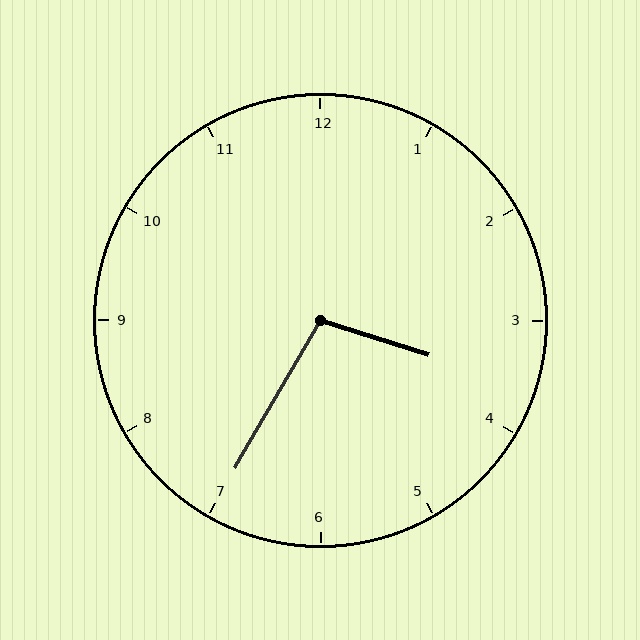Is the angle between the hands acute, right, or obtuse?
It is obtuse.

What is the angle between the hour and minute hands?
Approximately 102 degrees.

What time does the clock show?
3:35.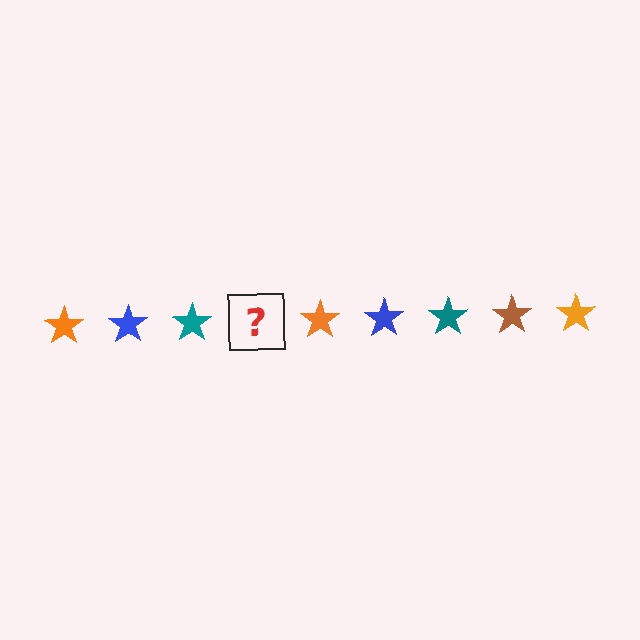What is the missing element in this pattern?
The missing element is a brown star.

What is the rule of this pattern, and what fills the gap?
The rule is that the pattern cycles through orange, blue, teal, brown stars. The gap should be filled with a brown star.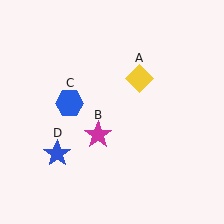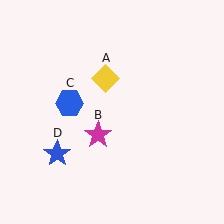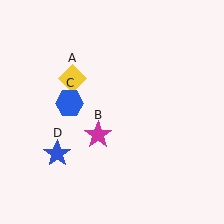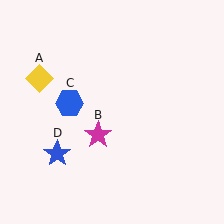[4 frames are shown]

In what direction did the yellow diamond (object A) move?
The yellow diamond (object A) moved left.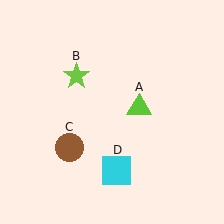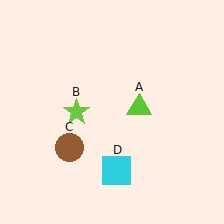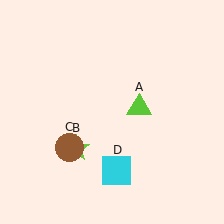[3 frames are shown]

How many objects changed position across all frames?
1 object changed position: lime star (object B).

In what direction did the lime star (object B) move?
The lime star (object B) moved down.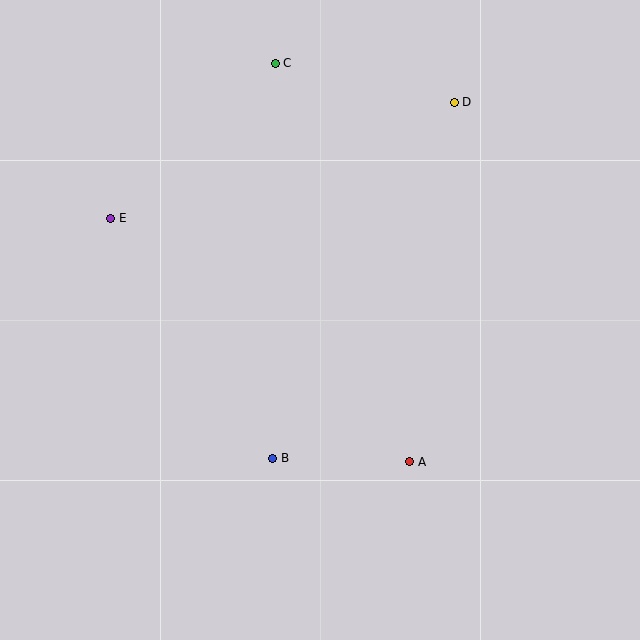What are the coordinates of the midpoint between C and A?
The midpoint between C and A is at (342, 262).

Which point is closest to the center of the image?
Point B at (273, 458) is closest to the center.